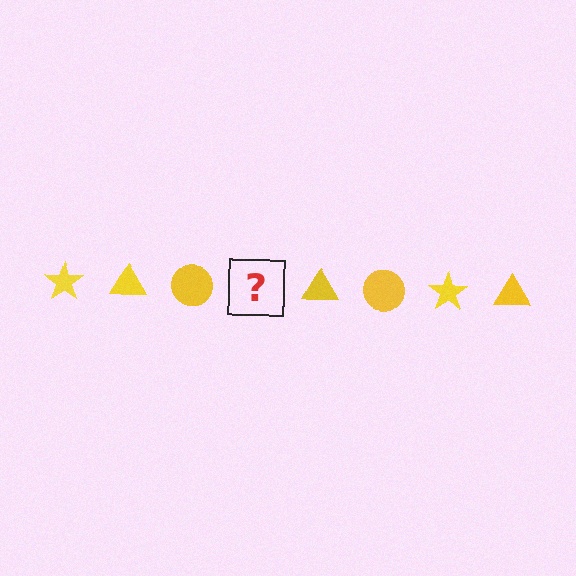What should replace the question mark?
The question mark should be replaced with a yellow star.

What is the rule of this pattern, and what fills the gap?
The rule is that the pattern cycles through star, triangle, circle shapes in yellow. The gap should be filled with a yellow star.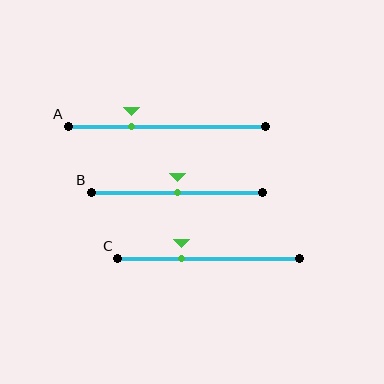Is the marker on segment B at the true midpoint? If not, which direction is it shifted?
Yes, the marker on segment B is at the true midpoint.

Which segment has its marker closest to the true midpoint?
Segment B has its marker closest to the true midpoint.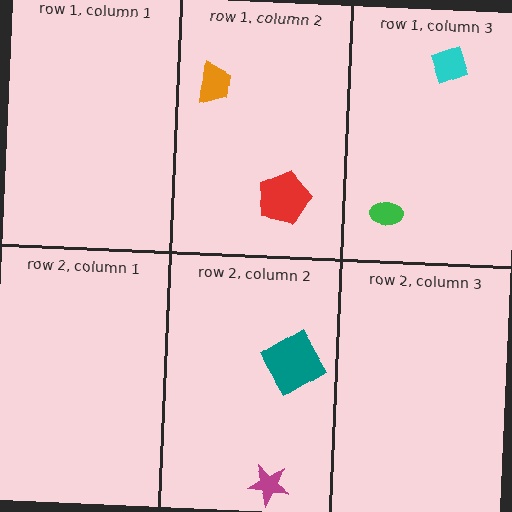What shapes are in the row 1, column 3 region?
The cyan diamond, the green ellipse.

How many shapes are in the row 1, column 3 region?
2.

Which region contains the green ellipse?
The row 1, column 3 region.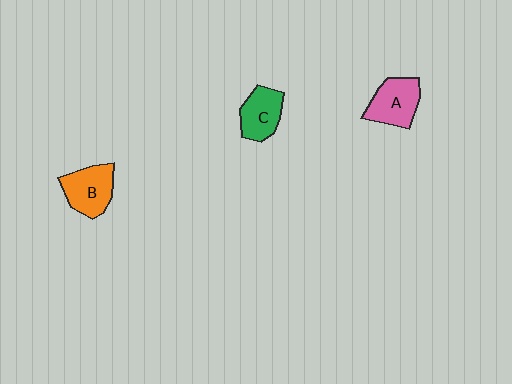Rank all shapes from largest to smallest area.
From largest to smallest: B (orange), A (pink), C (green).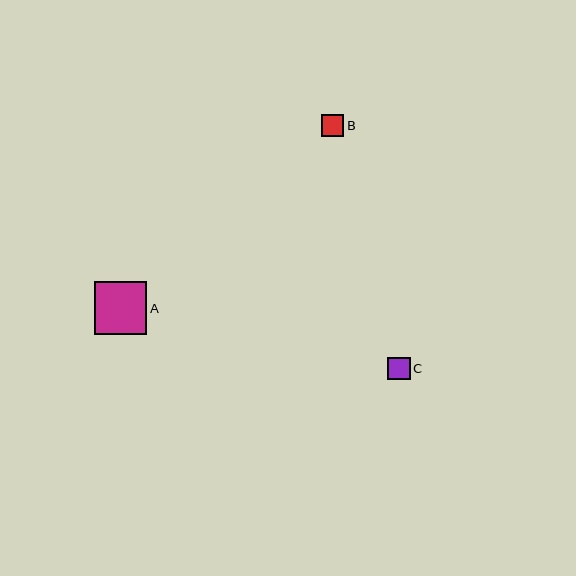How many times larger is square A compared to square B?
Square A is approximately 2.4 times the size of square B.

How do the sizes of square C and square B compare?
Square C and square B are approximately the same size.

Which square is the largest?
Square A is the largest with a size of approximately 52 pixels.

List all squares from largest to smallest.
From largest to smallest: A, C, B.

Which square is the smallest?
Square B is the smallest with a size of approximately 22 pixels.